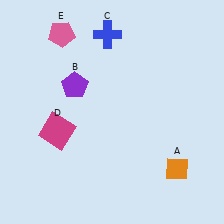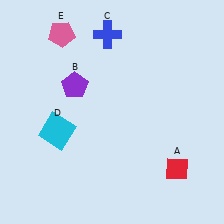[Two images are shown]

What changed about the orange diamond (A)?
In Image 1, A is orange. In Image 2, it changed to red.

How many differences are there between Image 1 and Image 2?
There are 2 differences between the two images.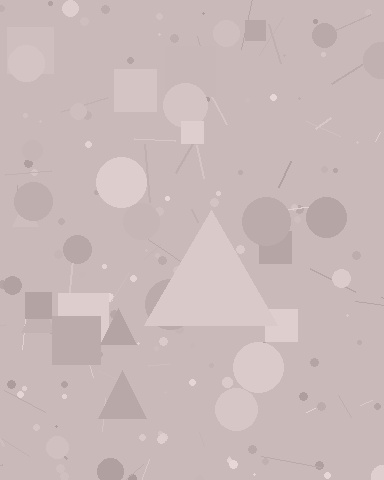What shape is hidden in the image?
A triangle is hidden in the image.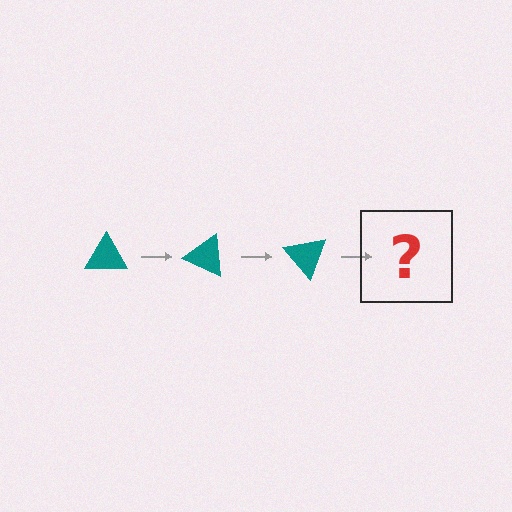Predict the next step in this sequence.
The next step is a teal triangle rotated 75 degrees.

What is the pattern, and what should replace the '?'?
The pattern is that the triangle rotates 25 degrees each step. The '?' should be a teal triangle rotated 75 degrees.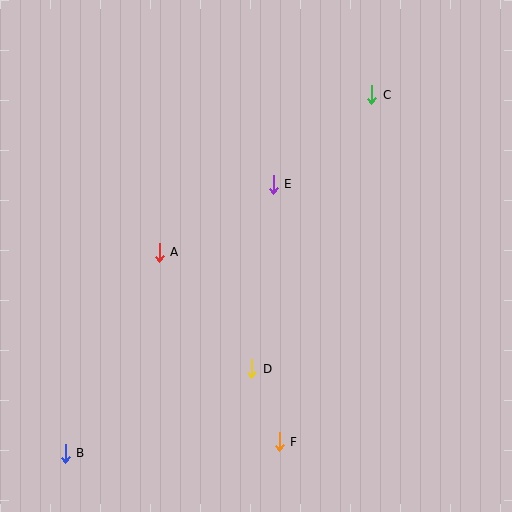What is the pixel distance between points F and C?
The distance between F and C is 359 pixels.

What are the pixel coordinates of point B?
Point B is at (65, 453).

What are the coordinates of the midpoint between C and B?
The midpoint between C and B is at (219, 274).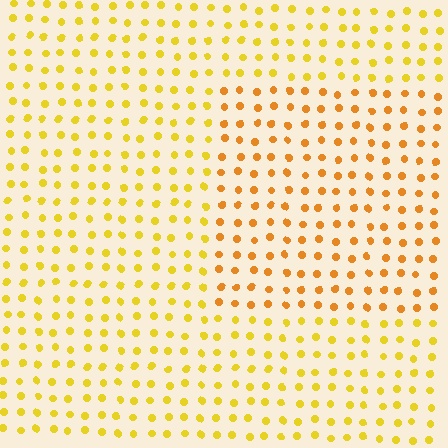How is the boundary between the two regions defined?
The boundary is defined purely by a slight shift in hue (about 23 degrees). Spacing, size, and orientation are identical on both sides.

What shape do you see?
I see a rectangle.